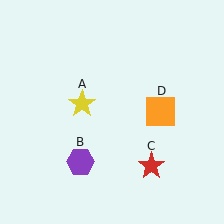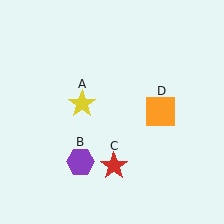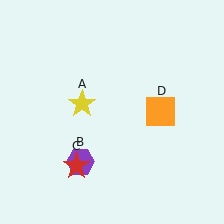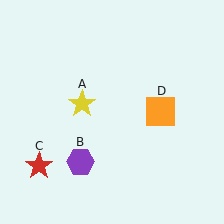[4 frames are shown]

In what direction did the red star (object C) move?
The red star (object C) moved left.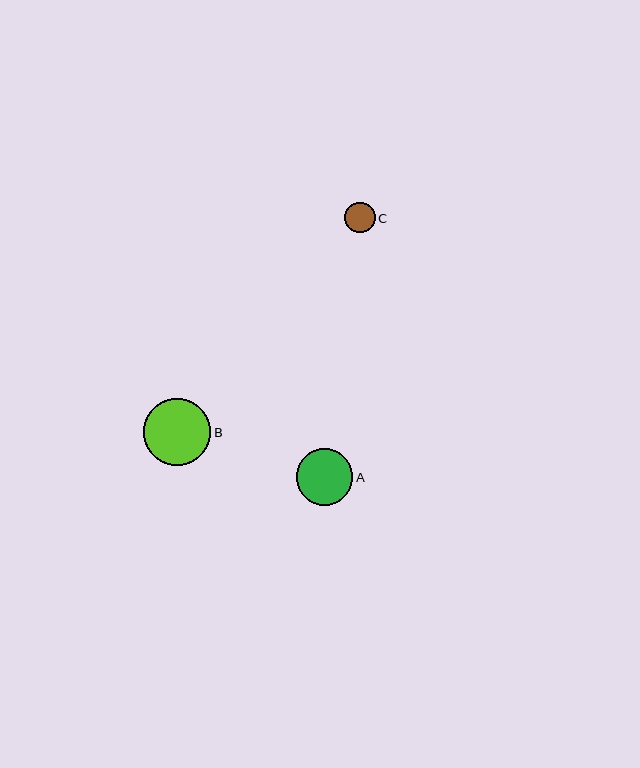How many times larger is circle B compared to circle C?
Circle B is approximately 2.2 times the size of circle C.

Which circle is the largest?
Circle B is the largest with a size of approximately 67 pixels.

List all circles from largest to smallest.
From largest to smallest: B, A, C.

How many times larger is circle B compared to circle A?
Circle B is approximately 1.2 times the size of circle A.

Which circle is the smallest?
Circle C is the smallest with a size of approximately 31 pixels.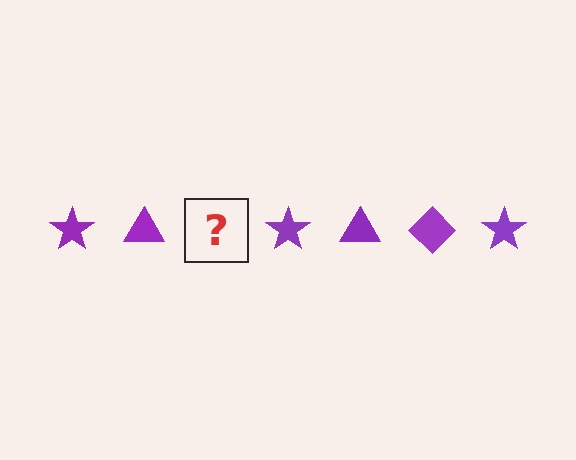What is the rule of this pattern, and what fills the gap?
The rule is that the pattern cycles through star, triangle, diamond shapes in purple. The gap should be filled with a purple diamond.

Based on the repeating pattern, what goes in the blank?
The blank should be a purple diamond.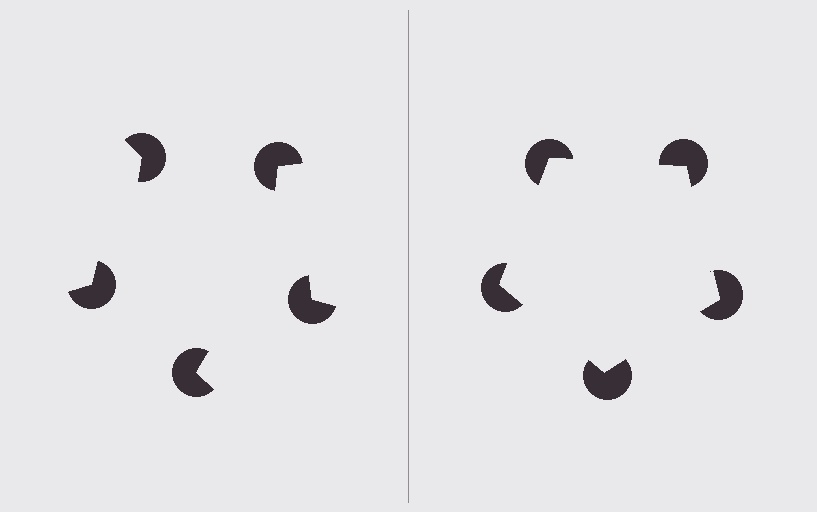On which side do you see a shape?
An illusory pentagon appears on the right side. On the left side the wedge cuts are rotated, so no coherent shape forms.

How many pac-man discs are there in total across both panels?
10 — 5 on each side.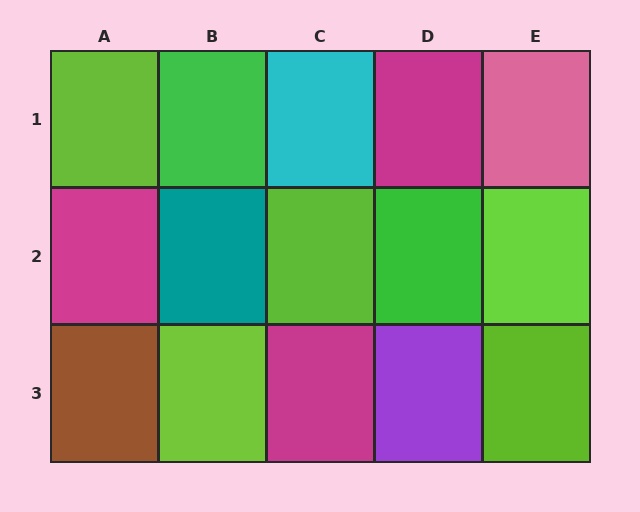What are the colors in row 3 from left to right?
Brown, lime, magenta, purple, lime.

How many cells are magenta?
3 cells are magenta.